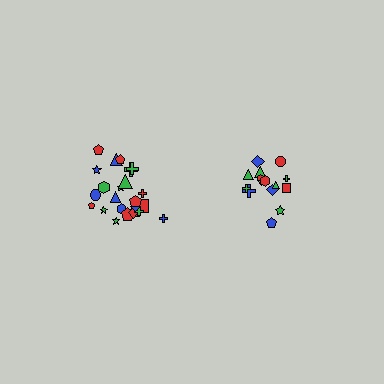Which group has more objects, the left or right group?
The left group.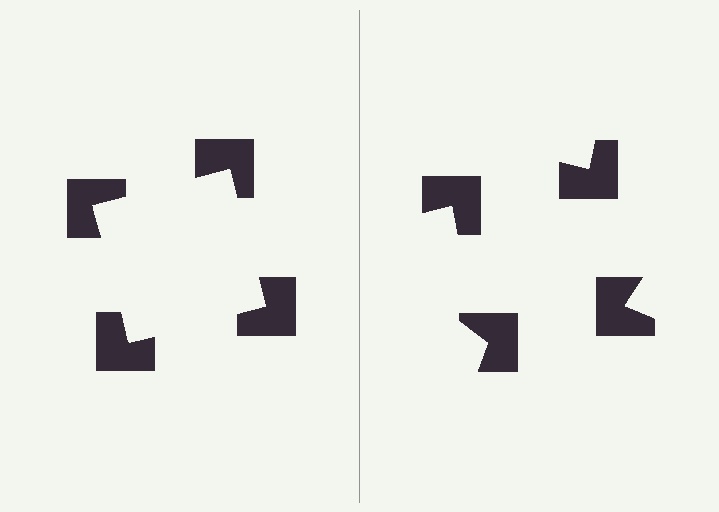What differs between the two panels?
The notched squares are positioned identically on both sides; only the wedge orientations differ. On the left they align to a square; on the right they are misaligned.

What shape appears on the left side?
An illusory square.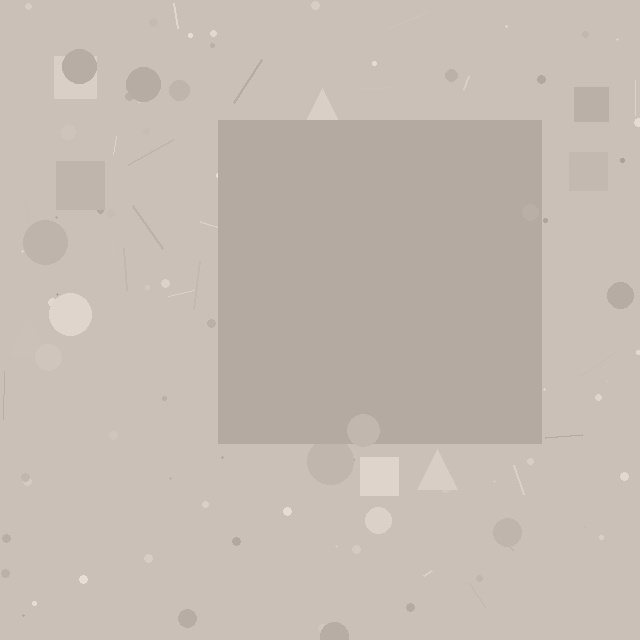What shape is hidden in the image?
A square is hidden in the image.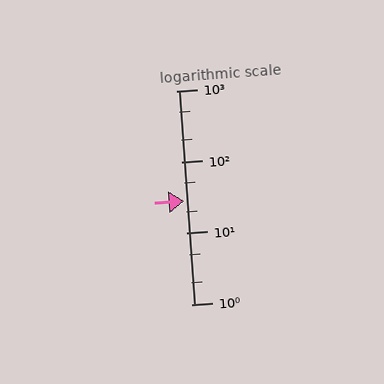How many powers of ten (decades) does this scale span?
The scale spans 3 decades, from 1 to 1000.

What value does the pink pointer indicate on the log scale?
The pointer indicates approximately 28.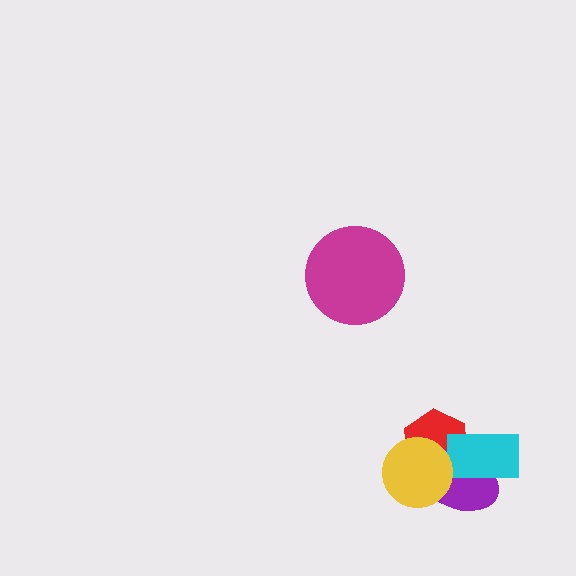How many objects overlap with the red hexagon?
3 objects overlap with the red hexagon.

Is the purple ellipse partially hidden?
Yes, it is partially covered by another shape.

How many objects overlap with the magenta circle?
0 objects overlap with the magenta circle.